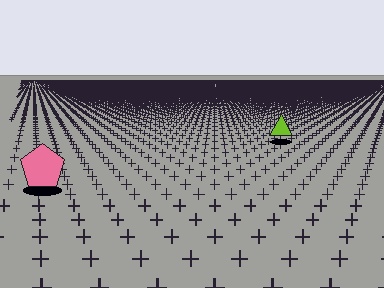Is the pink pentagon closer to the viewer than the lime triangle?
Yes. The pink pentagon is closer — you can tell from the texture gradient: the ground texture is coarser near it.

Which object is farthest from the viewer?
The lime triangle is farthest from the viewer. It appears smaller and the ground texture around it is denser.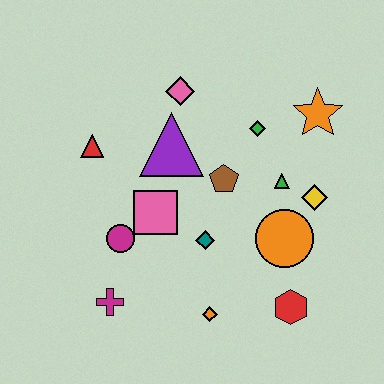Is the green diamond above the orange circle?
Yes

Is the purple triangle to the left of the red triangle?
No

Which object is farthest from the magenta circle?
The orange star is farthest from the magenta circle.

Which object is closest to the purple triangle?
The pink diamond is closest to the purple triangle.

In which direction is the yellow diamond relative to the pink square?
The yellow diamond is to the right of the pink square.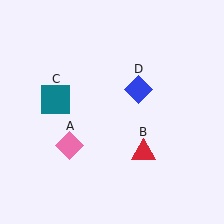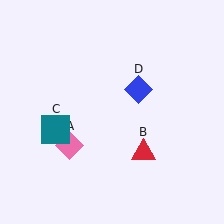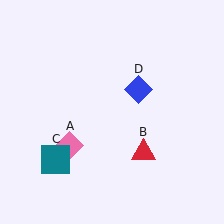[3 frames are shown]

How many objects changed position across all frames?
1 object changed position: teal square (object C).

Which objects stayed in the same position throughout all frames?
Pink diamond (object A) and red triangle (object B) and blue diamond (object D) remained stationary.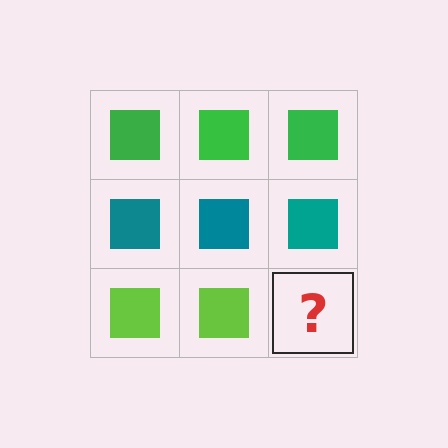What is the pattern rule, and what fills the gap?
The rule is that each row has a consistent color. The gap should be filled with a lime square.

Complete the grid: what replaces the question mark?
The question mark should be replaced with a lime square.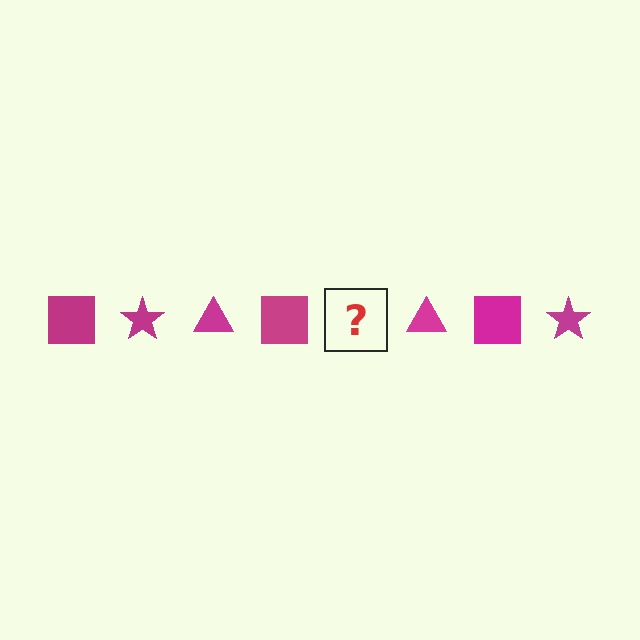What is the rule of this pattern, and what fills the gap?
The rule is that the pattern cycles through square, star, triangle shapes in magenta. The gap should be filled with a magenta star.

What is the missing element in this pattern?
The missing element is a magenta star.